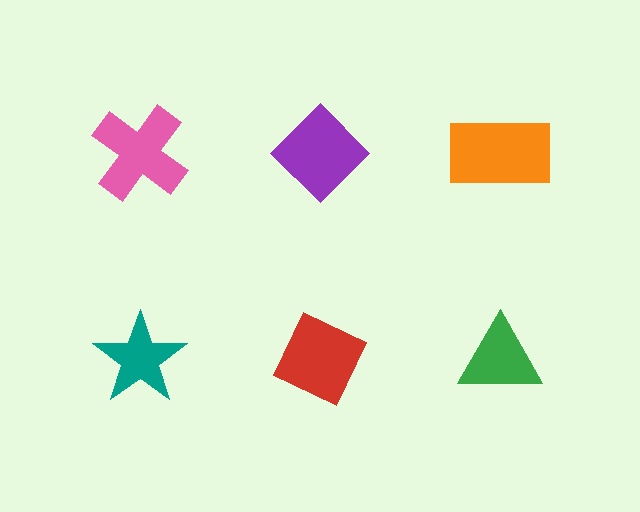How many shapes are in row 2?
3 shapes.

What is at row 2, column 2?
A red diamond.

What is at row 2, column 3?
A green triangle.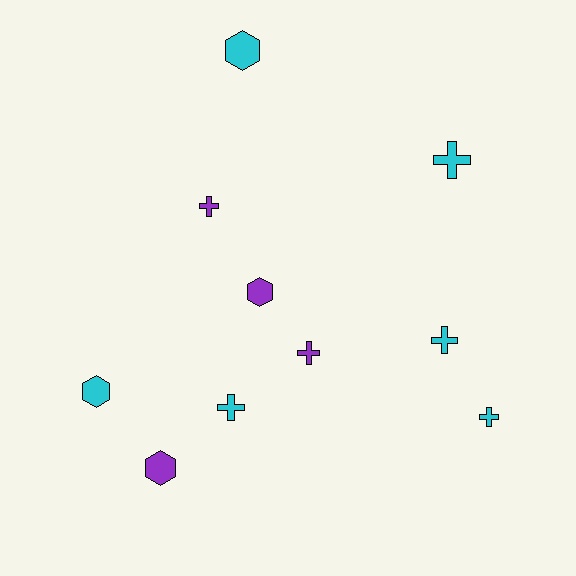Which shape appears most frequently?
Cross, with 6 objects.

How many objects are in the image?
There are 10 objects.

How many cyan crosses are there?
There are 4 cyan crosses.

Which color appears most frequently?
Cyan, with 6 objects.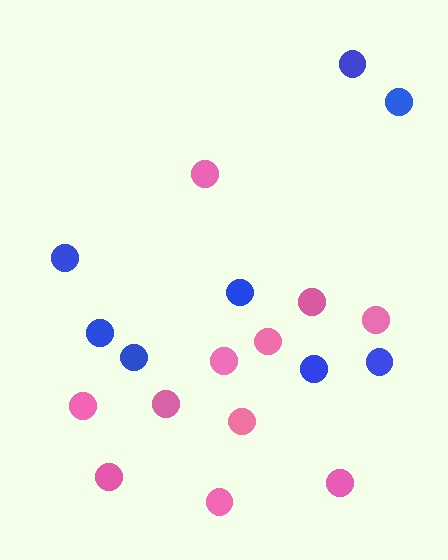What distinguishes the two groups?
There are 2 groups: one group of pink circles (11) and one group of blue circles (8).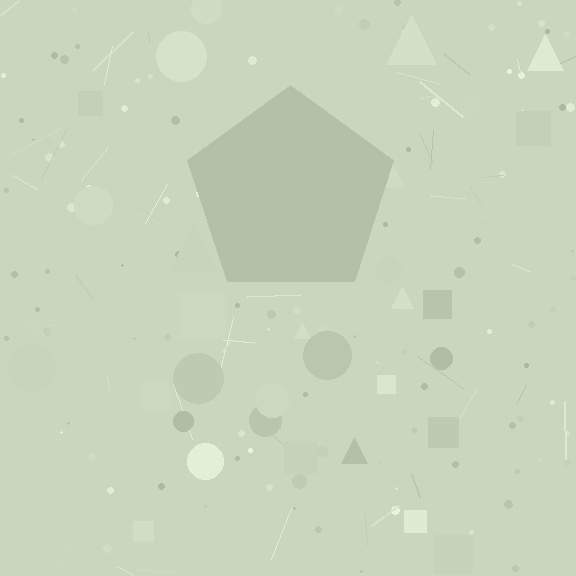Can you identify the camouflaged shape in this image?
The camouflaged shape is a pentagon.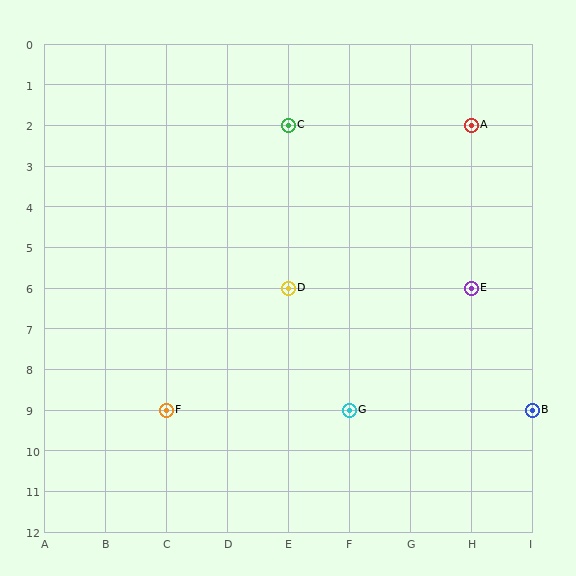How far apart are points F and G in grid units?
Points F and G are 3 columns apart.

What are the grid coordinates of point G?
Point G is at grid coordinates (F, 9).